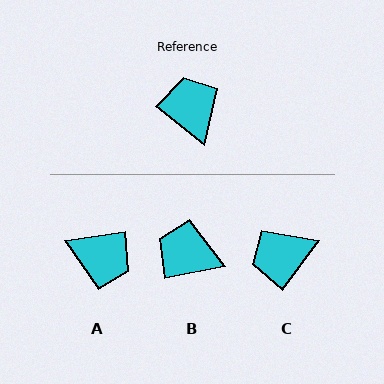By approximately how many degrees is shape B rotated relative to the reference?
Approximately 50 degrees counter-clockwise.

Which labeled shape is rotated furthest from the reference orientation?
A, about 133 degrees away.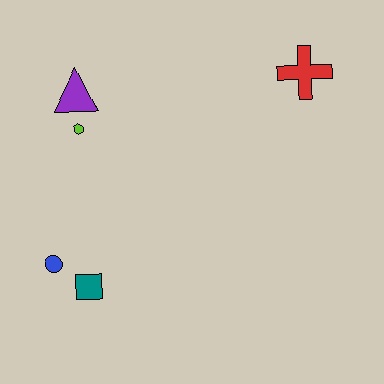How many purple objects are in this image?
There is 1 purple object.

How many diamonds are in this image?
There are no diamonds.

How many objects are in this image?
There are 5 objects.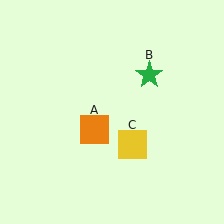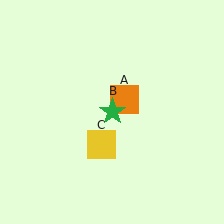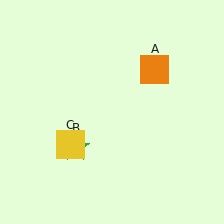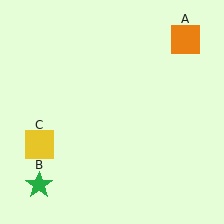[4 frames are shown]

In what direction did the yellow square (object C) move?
The yellow square (object C) moved left.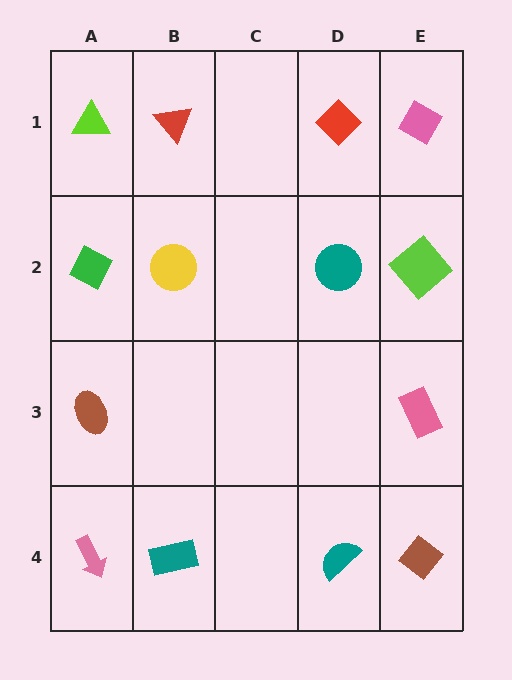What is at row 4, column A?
A pink arrow.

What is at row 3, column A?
A brown ellipse.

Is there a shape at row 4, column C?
No, that cell is empty.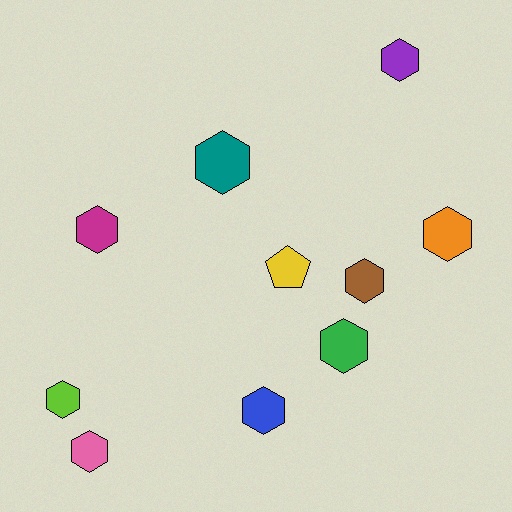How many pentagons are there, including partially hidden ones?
There is 1 pentagon.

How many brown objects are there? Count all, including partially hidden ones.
There is 1 brown object.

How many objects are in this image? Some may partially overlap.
There are 10 objects.